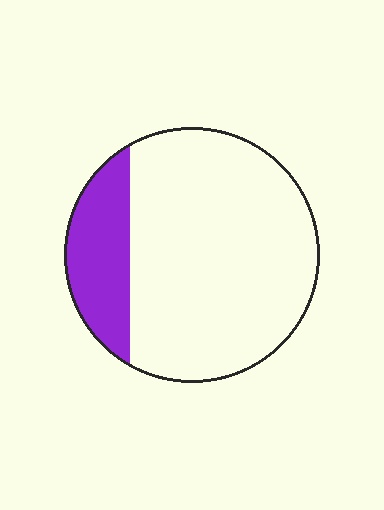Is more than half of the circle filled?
No.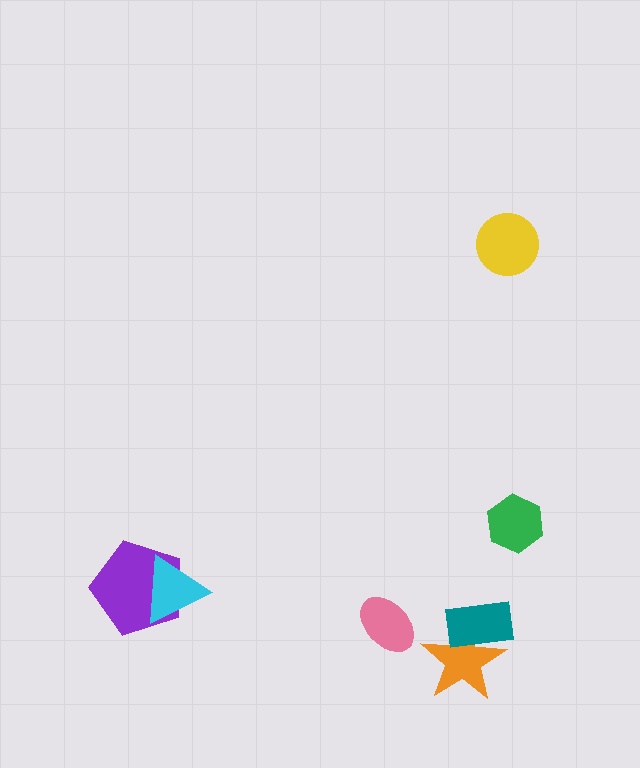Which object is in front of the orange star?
The teal rectangle is in front of the orange star.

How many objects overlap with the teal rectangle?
1 object overlaps with the teal rectangle.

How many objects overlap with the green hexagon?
0 objects overlap with the green hexagon.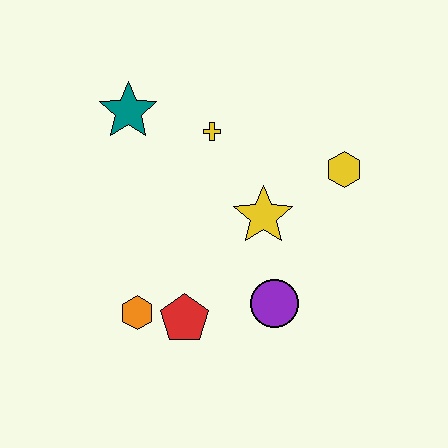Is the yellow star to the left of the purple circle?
Yes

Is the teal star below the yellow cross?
No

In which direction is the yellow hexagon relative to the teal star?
The yellow hexagon is to the right of the teal star.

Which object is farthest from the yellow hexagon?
The orange hexagon is farthest from the yellow hexagon.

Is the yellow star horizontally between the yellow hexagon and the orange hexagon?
Yes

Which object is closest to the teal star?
The yellow cross is closest to the teal star.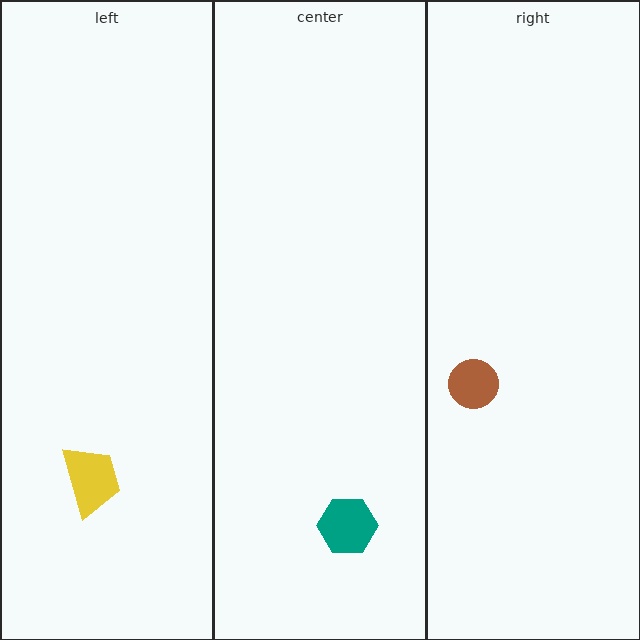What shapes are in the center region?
The teal hexagon.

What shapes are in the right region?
The brown circle.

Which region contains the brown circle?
The right region.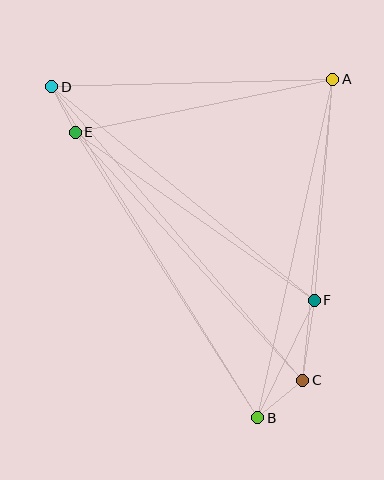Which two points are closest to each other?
Points D and E are closest to each other.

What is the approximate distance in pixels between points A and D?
The distance between A and D is approximately 281 pixels.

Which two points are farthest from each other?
Points B and D are farthest from each other.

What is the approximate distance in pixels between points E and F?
The distance between E and F is approximately 292 pixels.